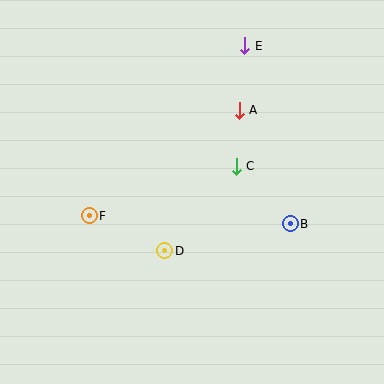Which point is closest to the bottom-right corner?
Point B is closest to the bottom-right corner.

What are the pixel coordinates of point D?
Point D is at (165, 251).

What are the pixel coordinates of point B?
Point B is at (290, 224).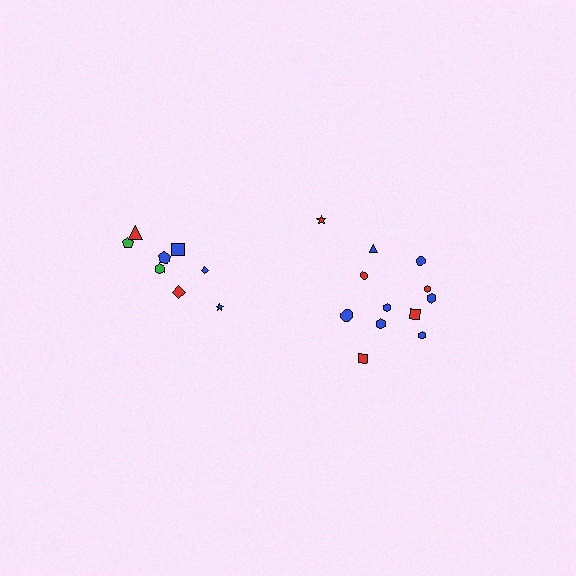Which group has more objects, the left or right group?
The right group.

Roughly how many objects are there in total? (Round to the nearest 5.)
Roughly 20 objects in total.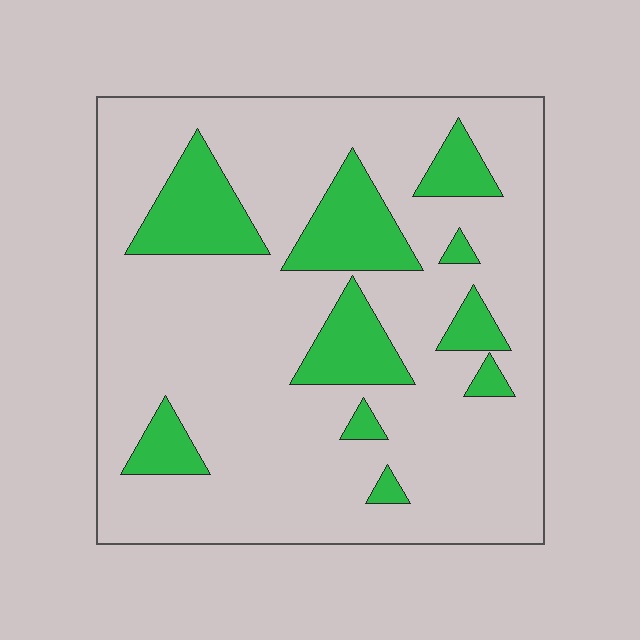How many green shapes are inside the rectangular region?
10.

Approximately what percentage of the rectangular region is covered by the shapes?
Approximately 20%.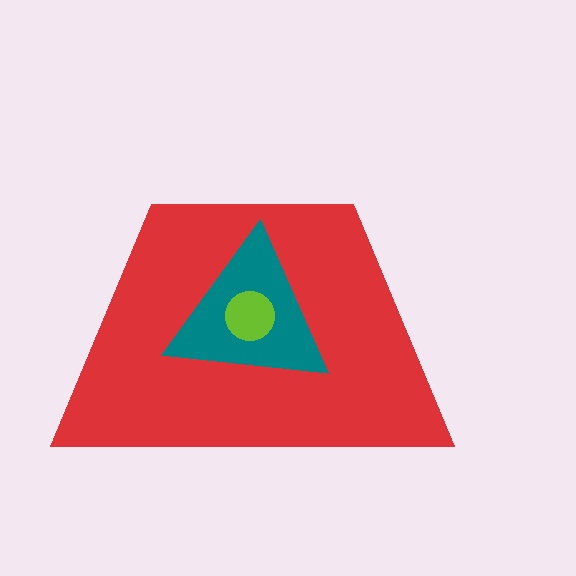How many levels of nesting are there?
3.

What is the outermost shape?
The red trapezoid.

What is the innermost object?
The lime circle.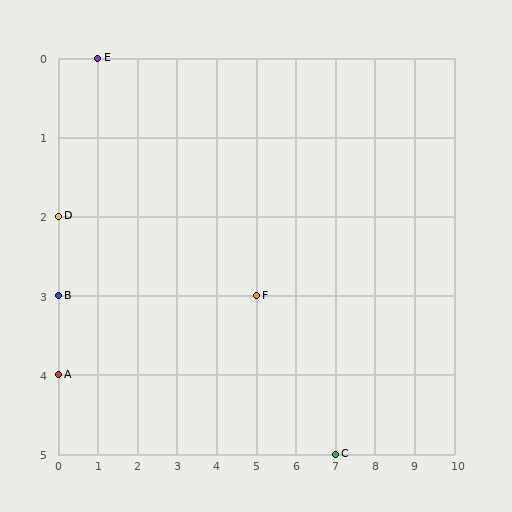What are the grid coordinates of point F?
Point F is at grid coordinates (5, 3).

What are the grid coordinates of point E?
Point E is at grid coordinates (1, 0).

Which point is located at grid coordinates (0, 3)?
Point B is at (0, 3).